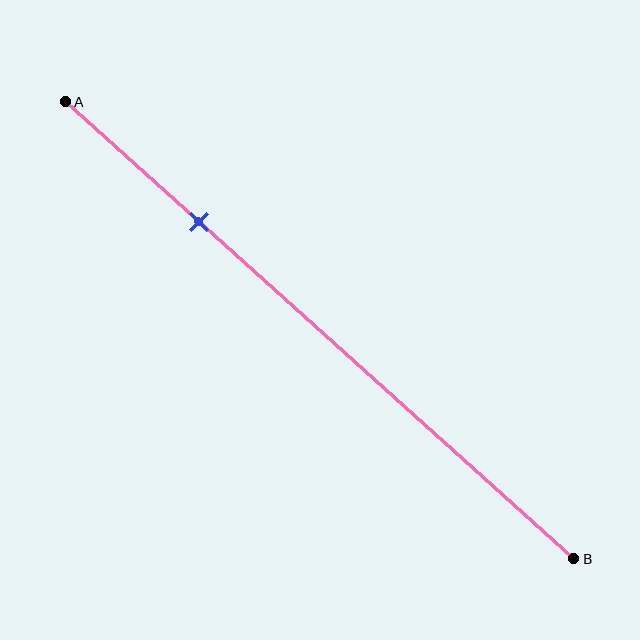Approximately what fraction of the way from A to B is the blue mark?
The blue mark is approximately 25% of the way from A to B.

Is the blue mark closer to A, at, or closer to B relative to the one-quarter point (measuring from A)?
The blue mark is approximately at the one-quarter point of segment AB.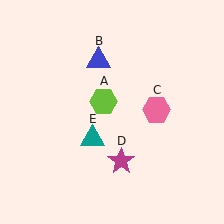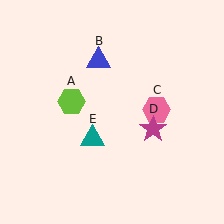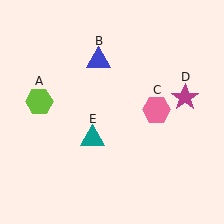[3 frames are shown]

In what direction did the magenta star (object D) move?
The magenta star (object D) moved up and to the right.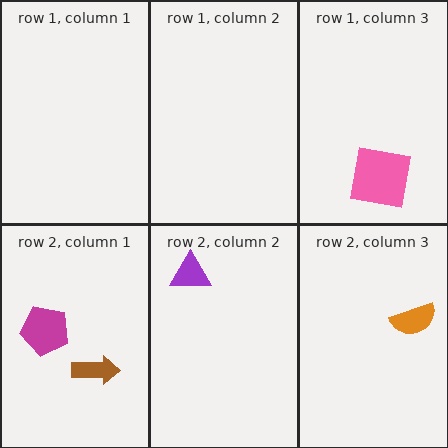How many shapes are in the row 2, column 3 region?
1.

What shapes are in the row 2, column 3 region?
The orange semicircle.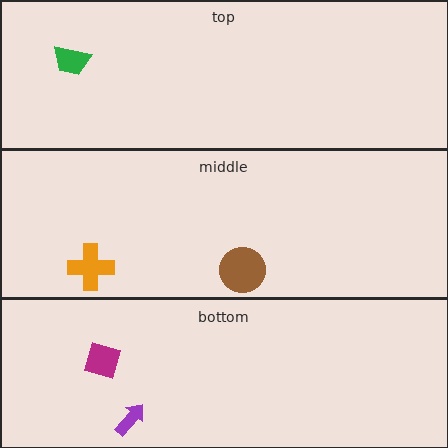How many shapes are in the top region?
1.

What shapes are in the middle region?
The brown circle, the orange cross.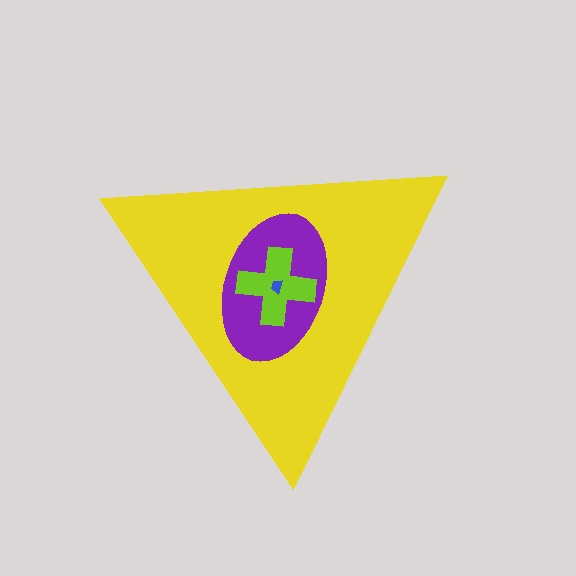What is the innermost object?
The blue trapezoid.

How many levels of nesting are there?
4.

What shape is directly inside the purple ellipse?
The lime cross.